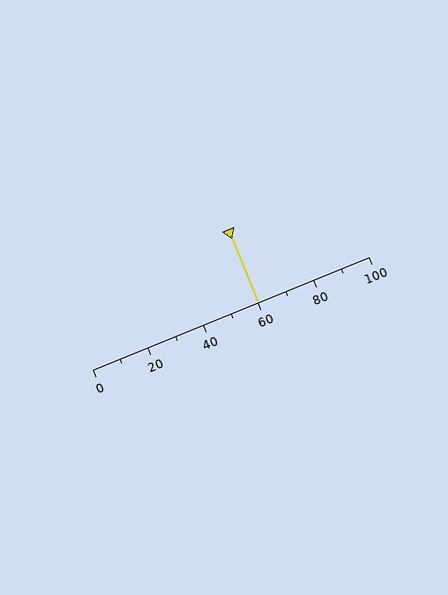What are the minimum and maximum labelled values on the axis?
The axis runs from 0 to 100.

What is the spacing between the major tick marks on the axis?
The major ticks are spaced 20 apart.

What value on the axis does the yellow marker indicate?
The marker indicates approximately 60.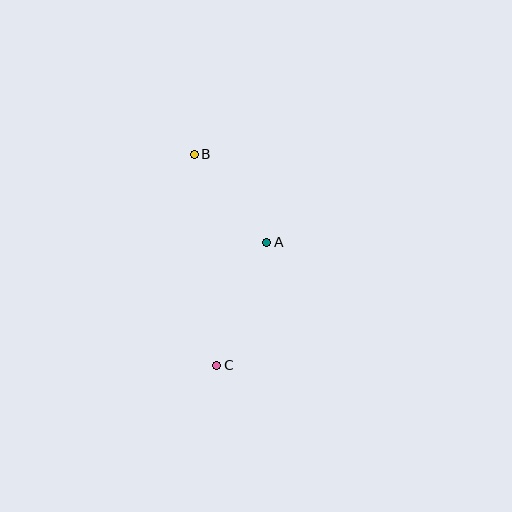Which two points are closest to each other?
Points A and B are closest to each other.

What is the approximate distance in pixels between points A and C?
The distance between A and C is approximately 133 pixels.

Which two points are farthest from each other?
Points B and C are farthest from each other.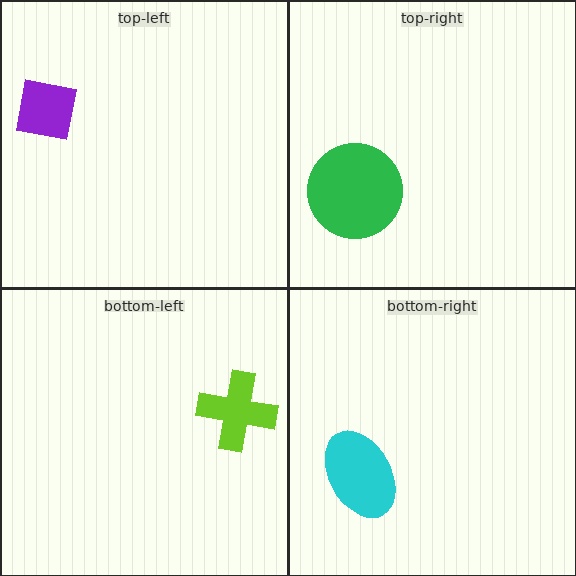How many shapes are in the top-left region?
1.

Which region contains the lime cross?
The bottom-left region.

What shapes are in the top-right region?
The green circle.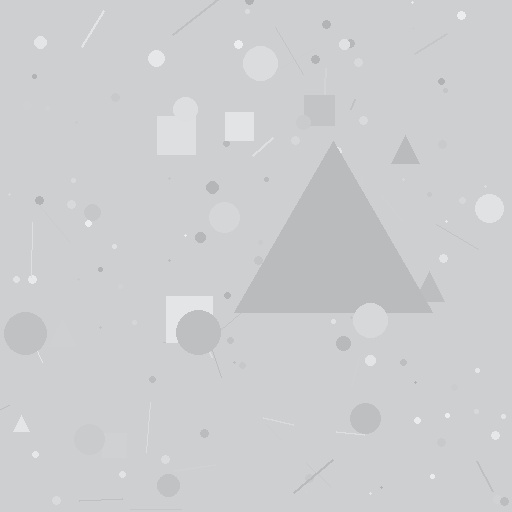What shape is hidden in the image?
A triangle is hidden in the image.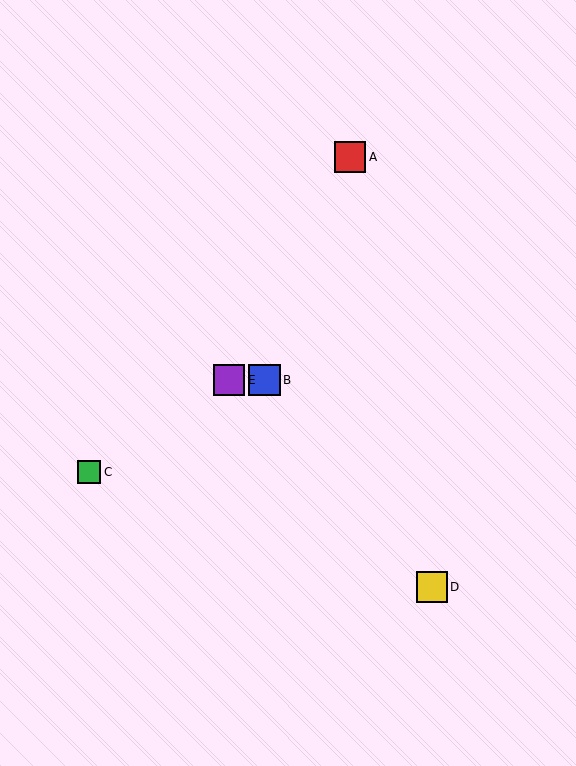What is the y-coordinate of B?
Object B is at y≈380.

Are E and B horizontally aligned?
Yes, both are at y≈380.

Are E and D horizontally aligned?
No, E is at y≈380 and D is at y≈587.